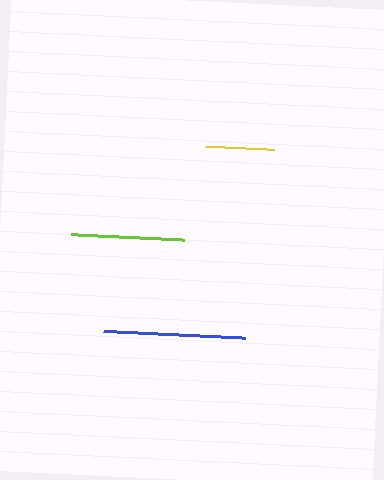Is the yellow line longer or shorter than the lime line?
The lime line is longer than the yellow line.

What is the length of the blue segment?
The blue segment is approximately 142 pixels long.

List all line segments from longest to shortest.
From longest to shortest: blue, lime, yellow.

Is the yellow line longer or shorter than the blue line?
The blue line is longer than the yellow line.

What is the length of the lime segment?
The lime segment is approximately 114 pixels long.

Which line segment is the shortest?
The yellow line is the shortest at approximately 69 pixels.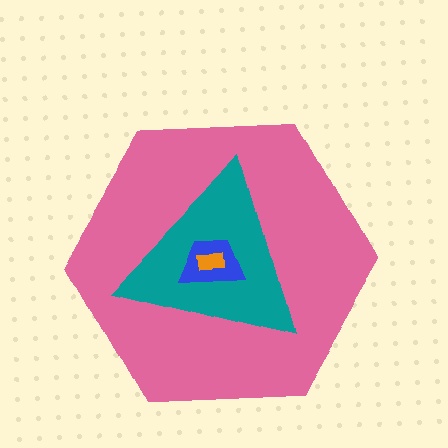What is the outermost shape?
The pink hexagon.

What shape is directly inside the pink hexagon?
The teal triangle.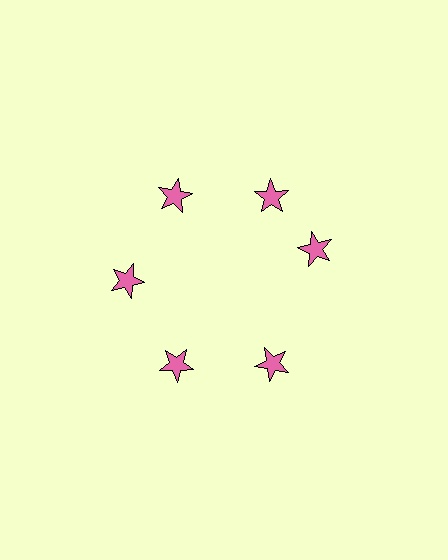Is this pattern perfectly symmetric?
No. The 6 pink stars are arranged in a ring, but one element near the 3 o'clock position is rotated out of alignment along the ring, breaking the 6-fold rotational symmetry.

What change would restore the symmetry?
The symmetry would be restored by rotating it back into even spacing with its neighbors so that all 6 stars sit at equal angles and equal distance from the center.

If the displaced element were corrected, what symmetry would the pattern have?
It would have 6-fold rotational symmetry — the pattern would map onto itself every 60 degrees.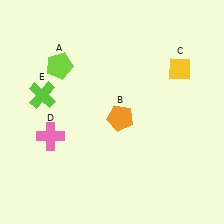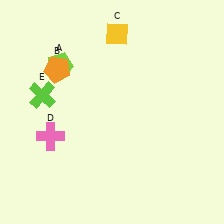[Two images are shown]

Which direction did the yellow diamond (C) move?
The yellow diamond (C) moved left.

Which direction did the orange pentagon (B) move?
The orange pentagon (B) moved left.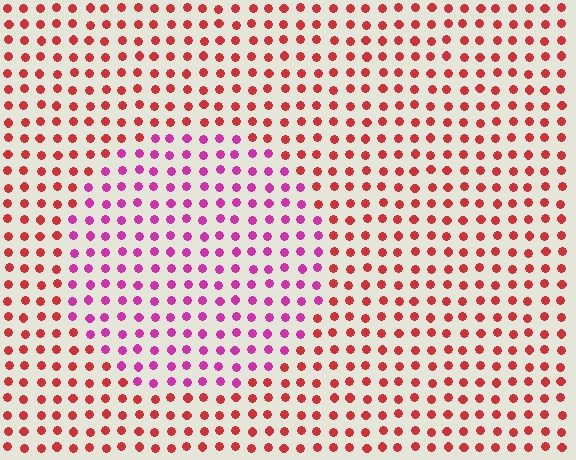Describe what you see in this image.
The image is filled with small red elements in a uniform arrangement. A circle-shaped region is visible where the elements are tinted to a slightly different hue, forming a subtle color boundary.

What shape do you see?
I see a circle.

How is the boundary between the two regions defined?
The boundary is defined purely by a slight shift in hue (about 44 degrees). Spacing, size, and orientation are identical on both sides.